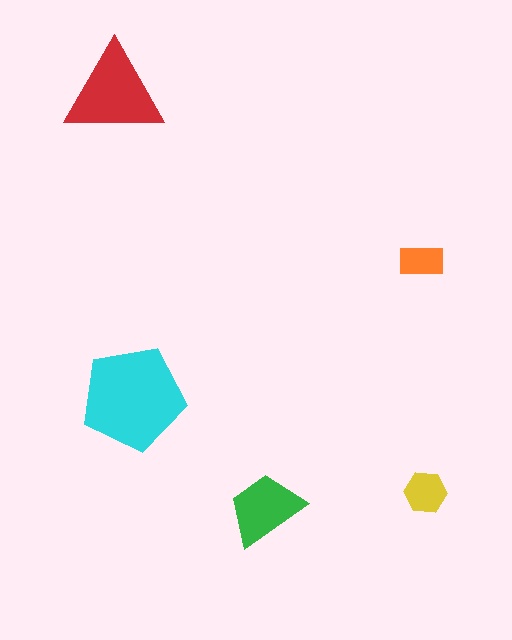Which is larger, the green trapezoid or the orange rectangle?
The green trapezoid.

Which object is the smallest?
The orange rectangle.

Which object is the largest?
The cyan pentagon.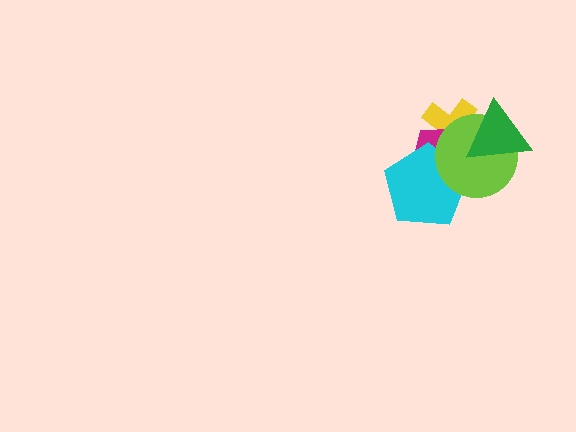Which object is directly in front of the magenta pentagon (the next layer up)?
The cyan pentagon is directly in front of the magenta pentagon.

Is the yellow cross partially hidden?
Yes, it is partially covered by another shape.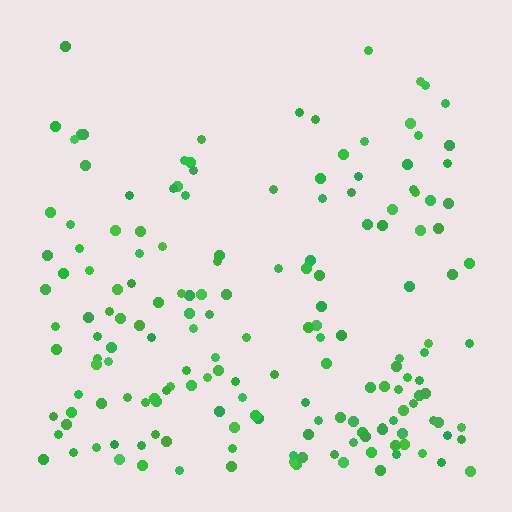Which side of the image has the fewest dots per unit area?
The top.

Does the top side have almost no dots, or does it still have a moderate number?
Still a moderate number, just noticeably fewer than the bottom.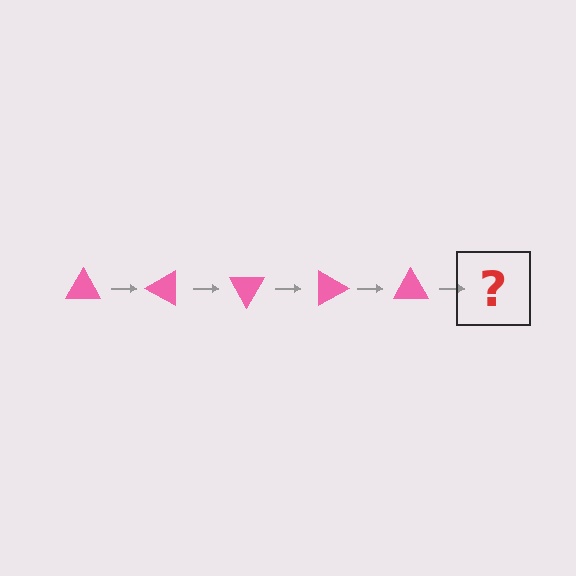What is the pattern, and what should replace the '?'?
The pattern is that the triangle rotates 30 degrees each step. The '?' should be a pink triangle rotated 150 degrees.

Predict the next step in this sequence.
The next step is a pink triangle rotated 150 degrees.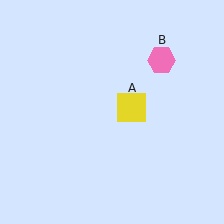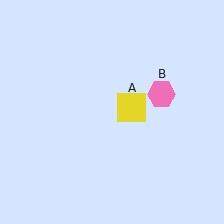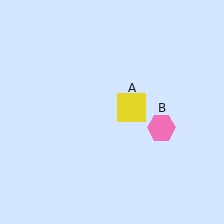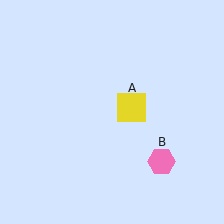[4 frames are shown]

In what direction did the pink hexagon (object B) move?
The pink hexagon (object B) moved down.